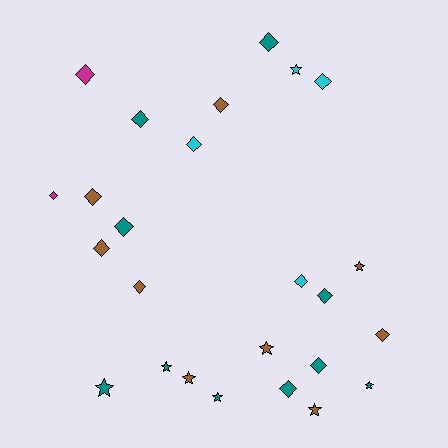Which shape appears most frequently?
Diamond, with 16 objects.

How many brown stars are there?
There are 4 brown stars.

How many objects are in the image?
There are 25 objects.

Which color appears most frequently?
Teal, with 10 objects.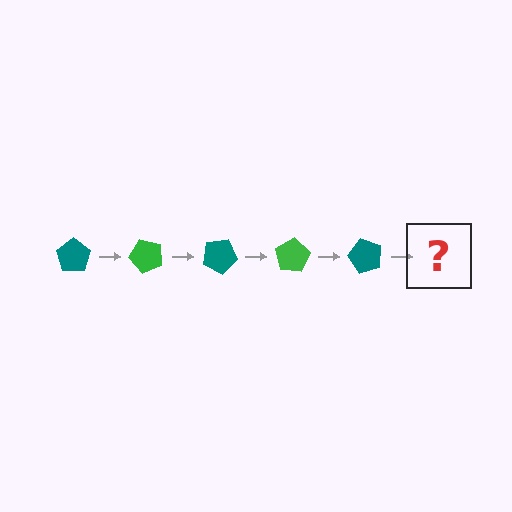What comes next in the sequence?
The next element should be a green pentagon, rotated 250 degrees from the start.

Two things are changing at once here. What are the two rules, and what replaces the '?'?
The two rules are that it rotates 50 degrees each step and the color cycles through teal and green. The '?' should be a green pentagon, rotated 250 degrees from the start.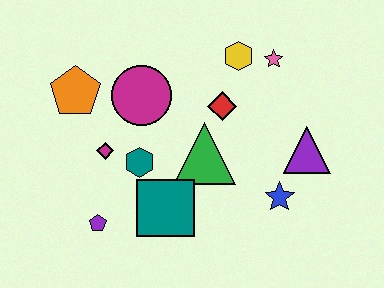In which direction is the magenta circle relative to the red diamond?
The magenta circle is to the left of the red diamond.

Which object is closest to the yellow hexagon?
The pink star is closest to the yellow hexagon.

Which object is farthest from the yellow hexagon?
The purple pentagon is farthest from the yellow hexagon.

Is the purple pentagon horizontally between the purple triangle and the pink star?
No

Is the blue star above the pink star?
No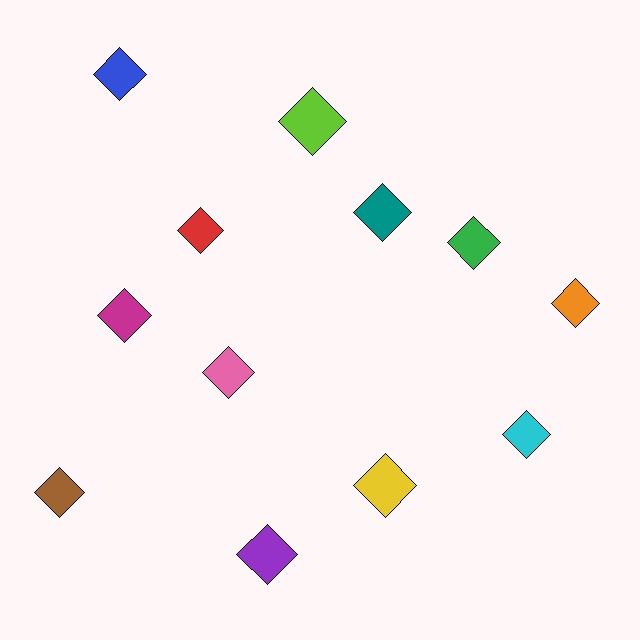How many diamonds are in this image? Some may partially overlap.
There are 12 diamonds.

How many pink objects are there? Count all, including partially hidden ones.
There is 1 pink object.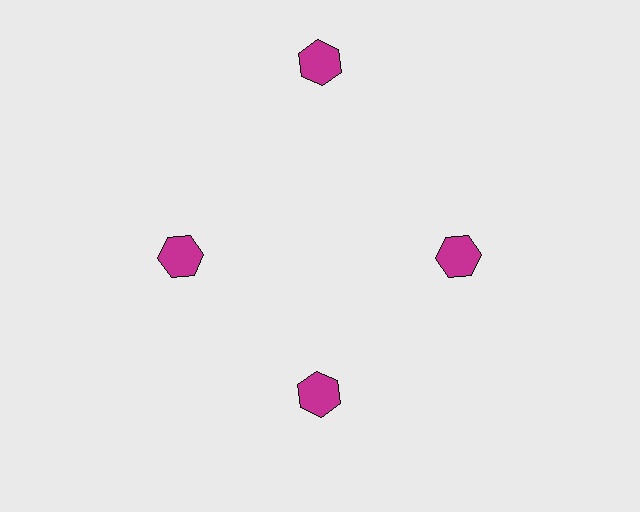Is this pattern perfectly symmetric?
No. The 4 magenta hexagons are arranged in a ring, but one element near the 12 o'clock position is pushed outward from the center, breaking the 4-fold rotational symmetry.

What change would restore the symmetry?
The symmetry would be restored by moving it inward, back onto the ring so that all 4 hexagons sit at equal angles and equal distance from the center.